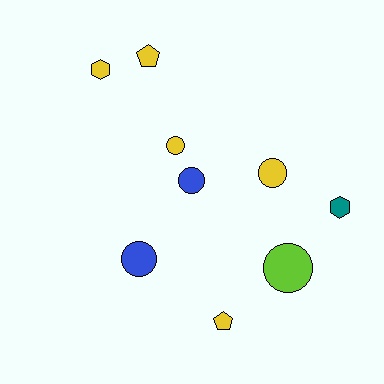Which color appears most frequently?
Yellow, with 5 objects.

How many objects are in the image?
There are 9 objects.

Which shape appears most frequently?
Circle, with 5 objects.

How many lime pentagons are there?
There are no lime pentagons.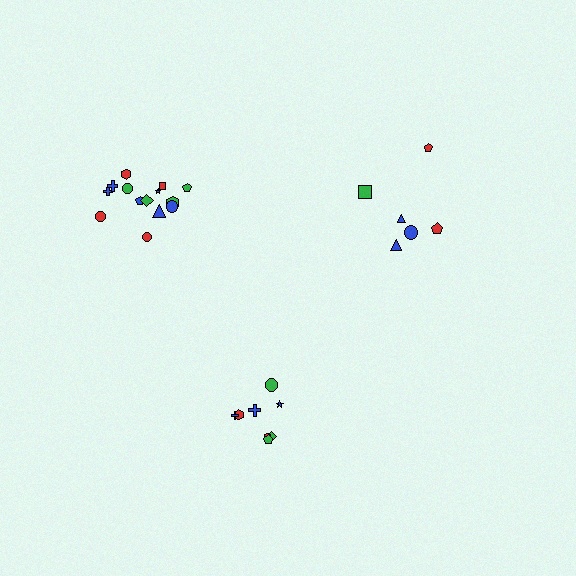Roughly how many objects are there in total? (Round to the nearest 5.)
Roughly 30 objects in total.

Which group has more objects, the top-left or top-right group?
The top-left group.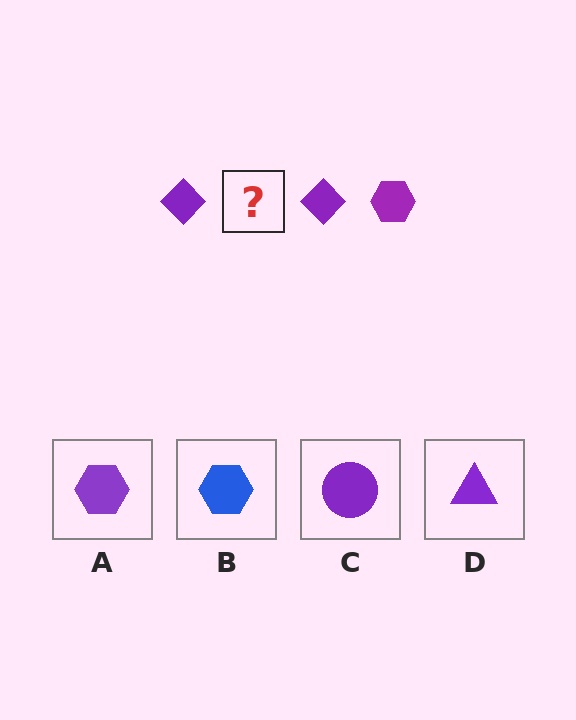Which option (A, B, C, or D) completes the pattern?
A.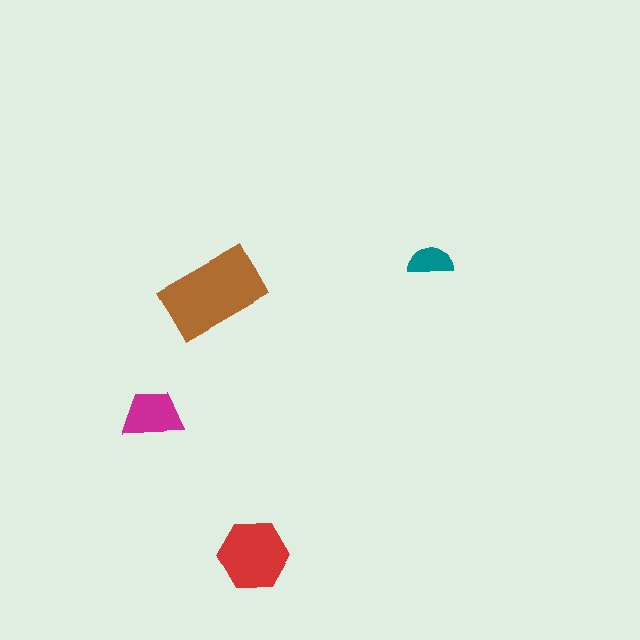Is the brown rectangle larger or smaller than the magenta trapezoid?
Larger.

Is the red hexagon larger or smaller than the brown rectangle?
Smaller.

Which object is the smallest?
The teal semicircle.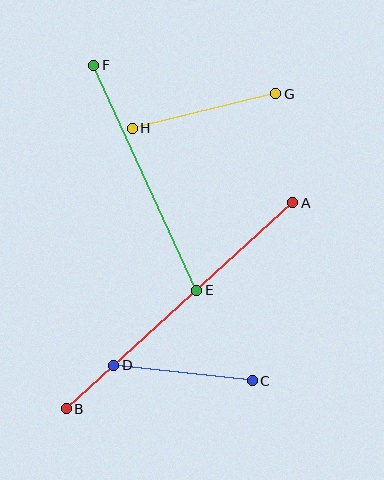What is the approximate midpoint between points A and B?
The midpoint is at approximately (179, 306) pixels.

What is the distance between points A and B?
The distance is approximately 306 pixels.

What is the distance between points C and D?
The distance is approximately 139 pixels.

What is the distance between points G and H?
The distance is approximately 148 pixels.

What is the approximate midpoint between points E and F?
The midpoint is at approximately (145, 178) pixels.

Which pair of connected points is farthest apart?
Points A and B are farthest apart.